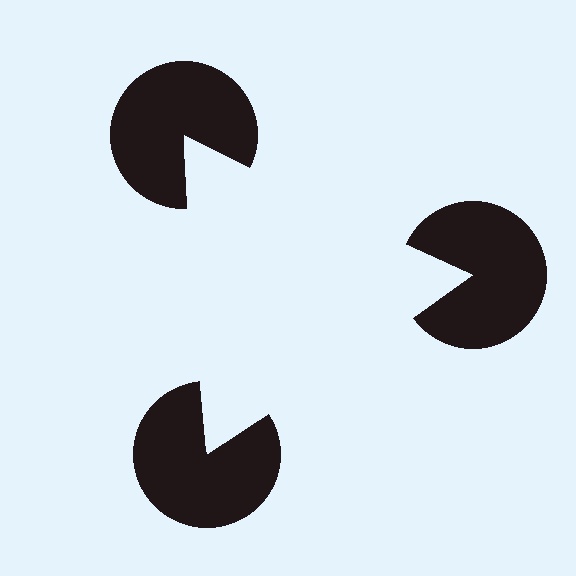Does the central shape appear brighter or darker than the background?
It typically appears slightly brighter than the background, even though no actual brightness change is drawn.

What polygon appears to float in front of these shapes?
An illusory triangle — its edges are inferred from the aligned wedge cuts in the pac-man discs, not physically drawn.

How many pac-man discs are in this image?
There are 3 — one at each vertex of the illusory triangle.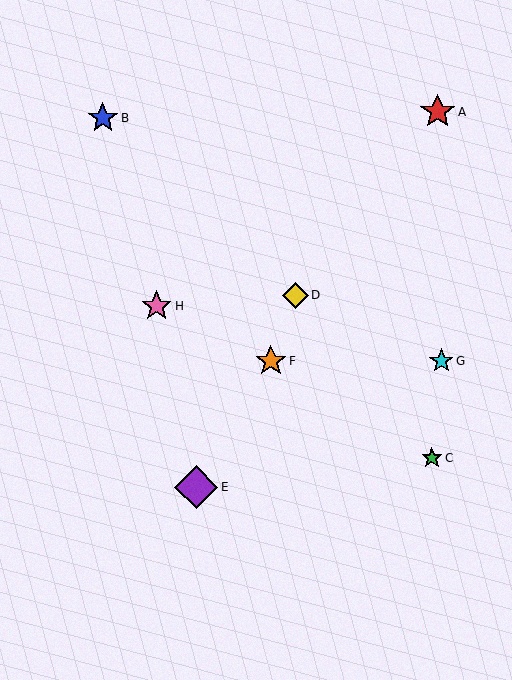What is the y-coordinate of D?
Object D is at y≈295.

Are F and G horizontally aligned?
Yes, both are at y≈361.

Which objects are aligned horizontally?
Objects F, G are aligned horizontally.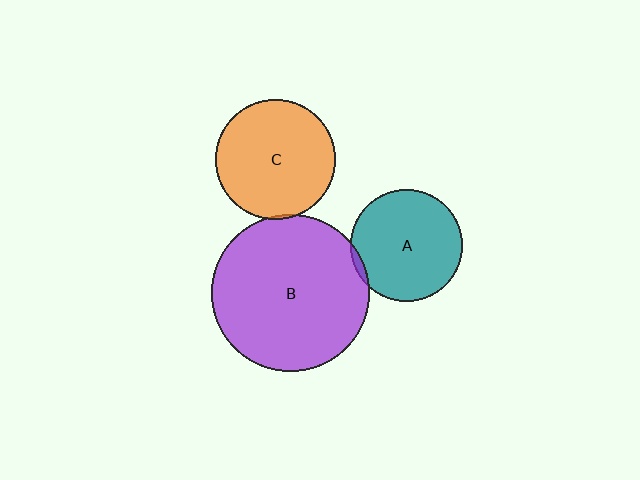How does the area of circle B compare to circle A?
Approximately 2.0 times.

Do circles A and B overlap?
Yes.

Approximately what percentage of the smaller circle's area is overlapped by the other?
Approximately 5%.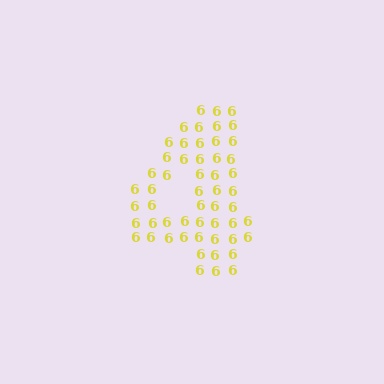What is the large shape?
The large shape is the digit 4.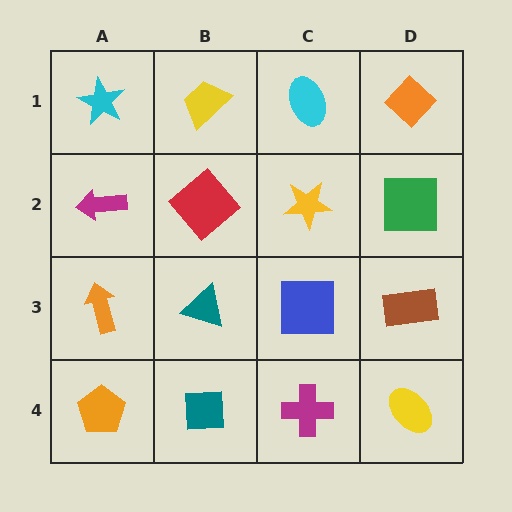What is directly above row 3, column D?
A green square.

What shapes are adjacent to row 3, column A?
A magenta arrow (row 2, column A), an orange pentagon (row 4, column A), a teal triangle (row 3, column B).